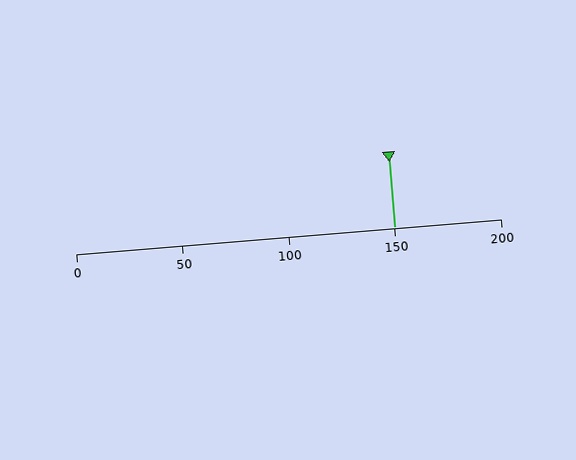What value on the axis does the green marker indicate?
The marker indicates approximately 150.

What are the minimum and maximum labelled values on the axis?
The axis runs from 0 to 200.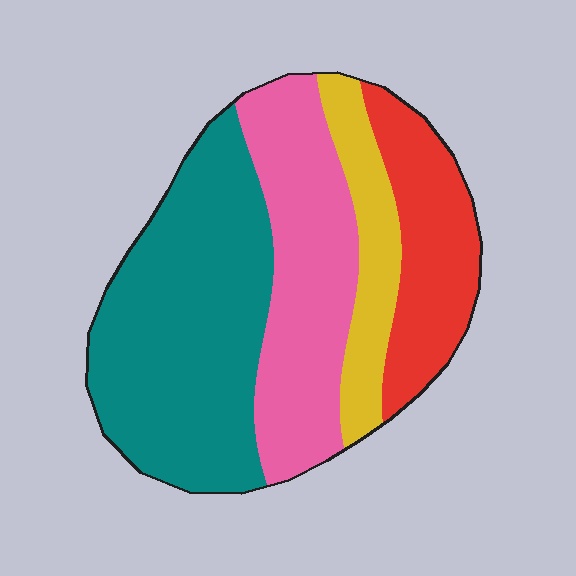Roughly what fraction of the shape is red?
Red covers around 20% of the shape.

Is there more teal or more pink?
Teal.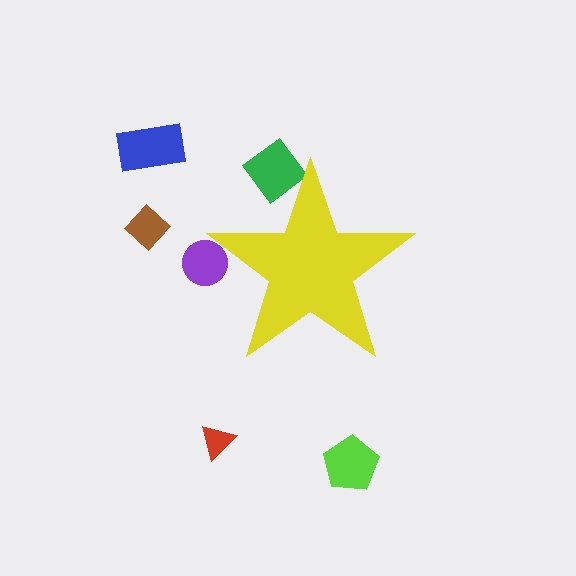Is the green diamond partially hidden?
Yes, the green diamond is partially hidden behind the yellow star.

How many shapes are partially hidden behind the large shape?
2 shapes are partially hidden.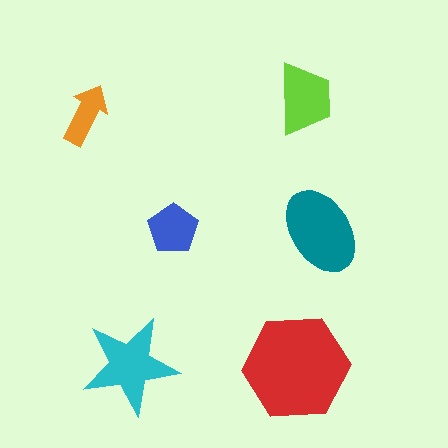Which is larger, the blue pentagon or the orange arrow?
The blue pentagon.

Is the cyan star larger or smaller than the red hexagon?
Smaller.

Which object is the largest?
The red hexagon.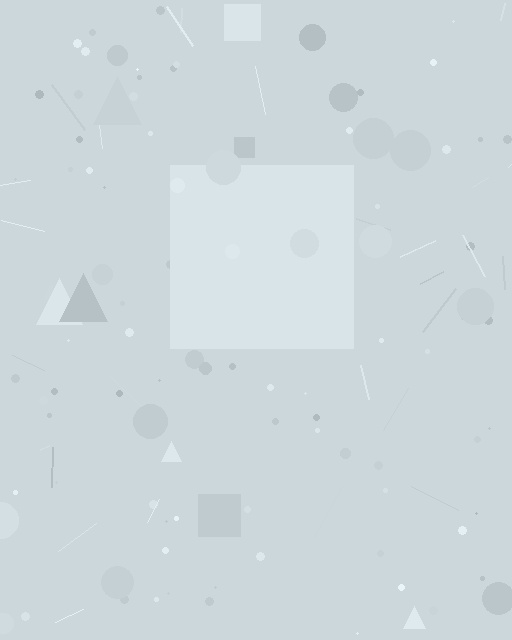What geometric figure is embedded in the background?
A square is embedded in the background.